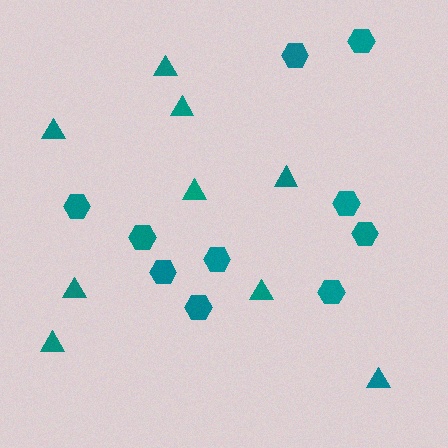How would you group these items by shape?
There are 2 groups: one group of triangles (9) and one group of hexagons (10).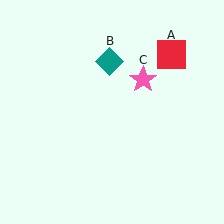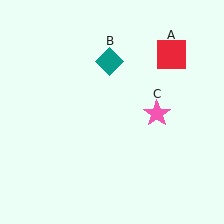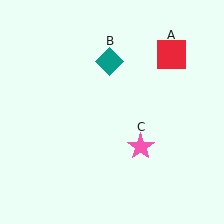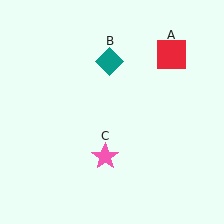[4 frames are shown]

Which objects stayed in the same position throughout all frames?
Red square (object A) and teal diamond (object B) remained stationary.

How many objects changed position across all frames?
1 object changed position: pink star (object C).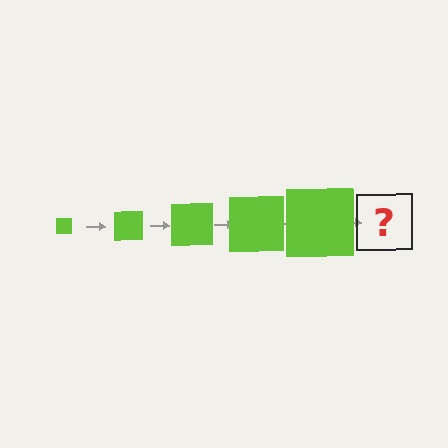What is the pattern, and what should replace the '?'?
The pattern is that the square gets progressively larger each step. The '?' should be a lime square, larger than the previous one.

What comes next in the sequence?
The next element should be a lime square, larger than the previous one.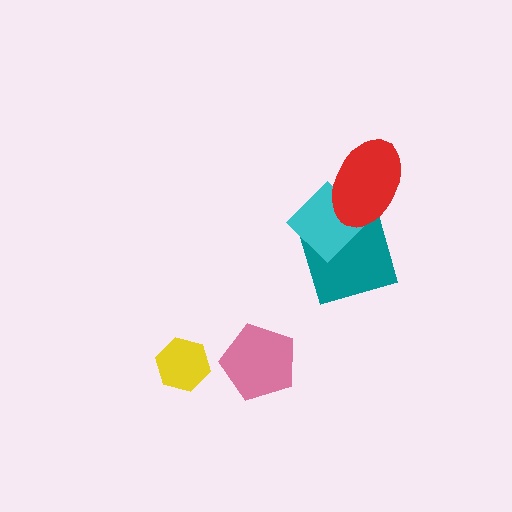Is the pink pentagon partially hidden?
No, no other shape covers it.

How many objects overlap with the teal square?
2 objects overlap with the teal square.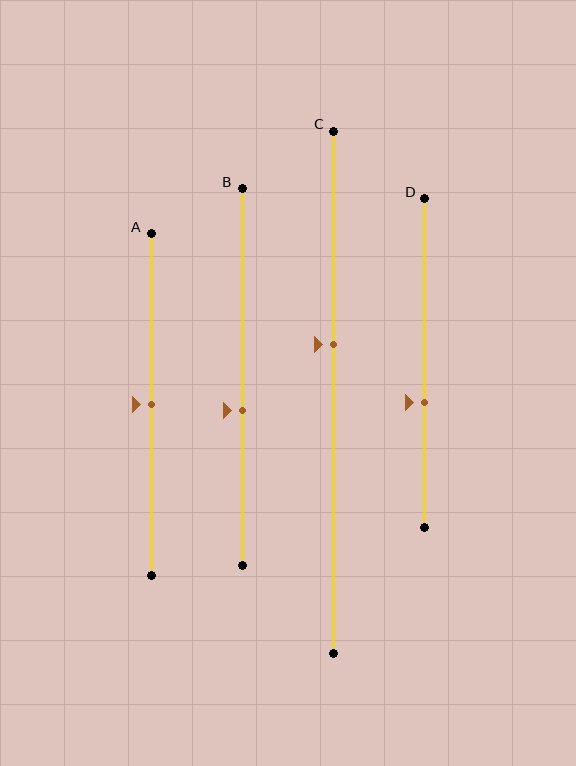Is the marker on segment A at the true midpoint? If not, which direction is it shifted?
Yes, the marker on segment A is at the true midpoint.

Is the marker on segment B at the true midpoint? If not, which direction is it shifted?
No, the marker on segment B is shifted downward by about 9% of the segment length.